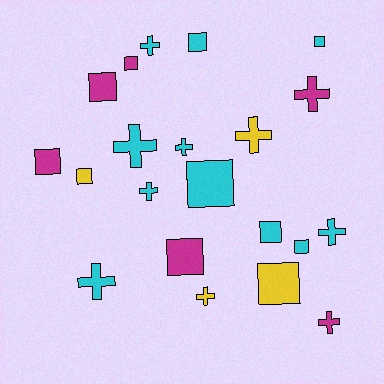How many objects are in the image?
There are 21 objects.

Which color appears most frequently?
Cyan, with 11 objects.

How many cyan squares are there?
There are 5 cyan squares.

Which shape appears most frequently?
Square, with 11 objects.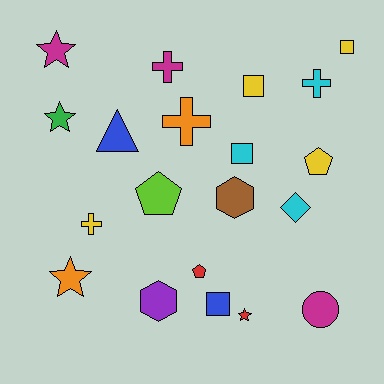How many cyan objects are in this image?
There are 3 cyan objects.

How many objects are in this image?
There are 20 objects.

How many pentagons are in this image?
There are 3 pentagons.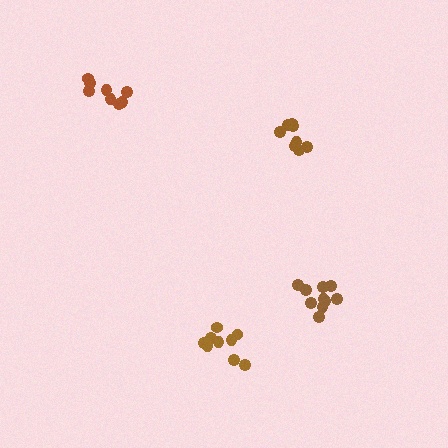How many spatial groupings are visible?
There are 4 spatial groupings.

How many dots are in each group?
Group 1: 10 dots, Group 2: 8 dots, Group 3: 8 dots, Group 4: 9 dots (35 total).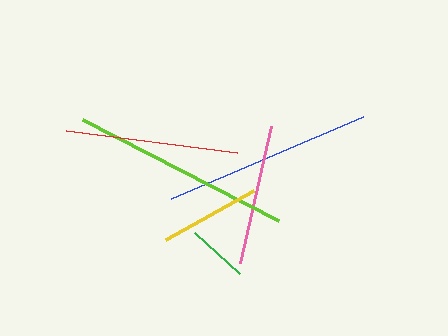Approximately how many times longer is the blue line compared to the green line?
The blue line is approximately 3.4 times the length of the green line.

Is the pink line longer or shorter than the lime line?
The lime line is longer than the pink line.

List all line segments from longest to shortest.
From longest to shortest: lime, blue, red, pink, yellow, green.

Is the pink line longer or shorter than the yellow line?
The pink line is longer than the yellow line.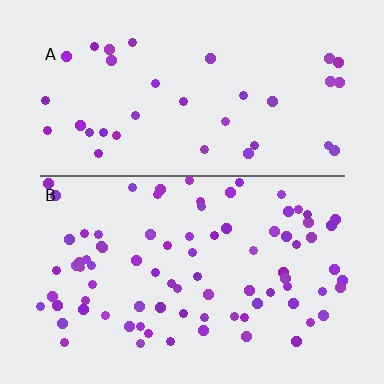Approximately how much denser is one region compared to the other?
Approximately 2.3× — region B over region A.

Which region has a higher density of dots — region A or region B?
B (the bottom).